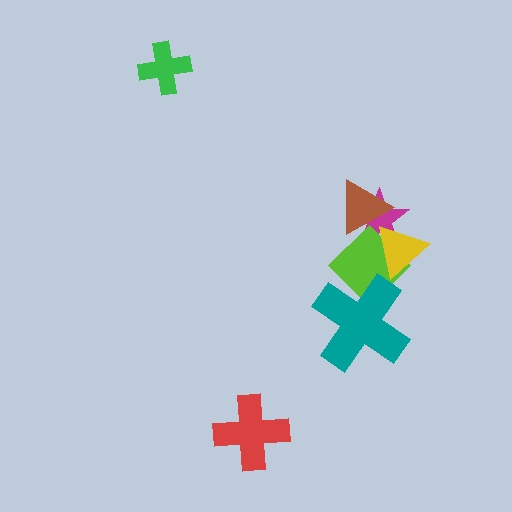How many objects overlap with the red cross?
0 objects overlap with the red cross.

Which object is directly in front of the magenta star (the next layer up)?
The lime diamond is directly in front of the magenta star.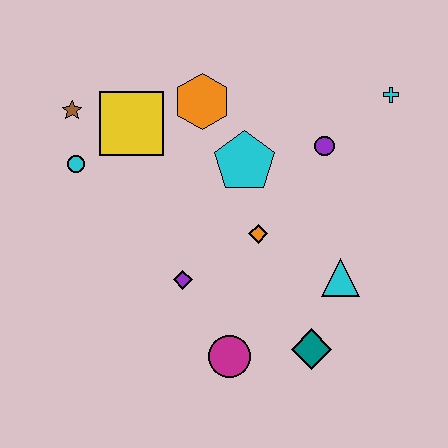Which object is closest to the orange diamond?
The cyan pentagon is closest to the orange diamond.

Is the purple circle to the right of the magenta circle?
Yes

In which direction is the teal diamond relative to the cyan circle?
The teal diamond is to the right of the cyan circle.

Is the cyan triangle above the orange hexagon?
No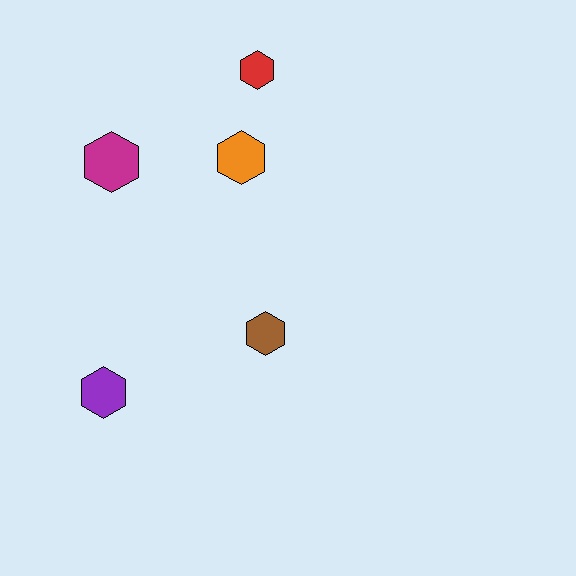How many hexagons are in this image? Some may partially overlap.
There are 5 hexagons.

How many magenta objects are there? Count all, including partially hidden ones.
There is 1 magenta object.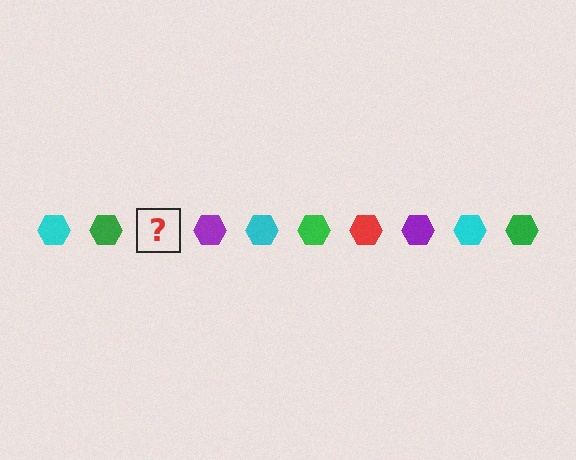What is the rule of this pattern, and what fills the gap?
The rule is that the pattern cycles through cyan, green, red, purple hexagons. The gap should be filled with a red hexagon.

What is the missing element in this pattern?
The missing element is a red hexagon.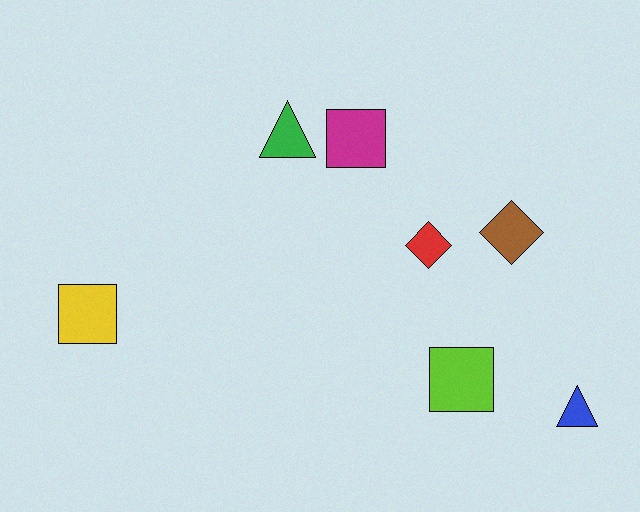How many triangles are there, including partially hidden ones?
There are 2 triangles.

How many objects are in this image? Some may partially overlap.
There are 7 objects.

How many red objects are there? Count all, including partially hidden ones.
There is 1 red object.